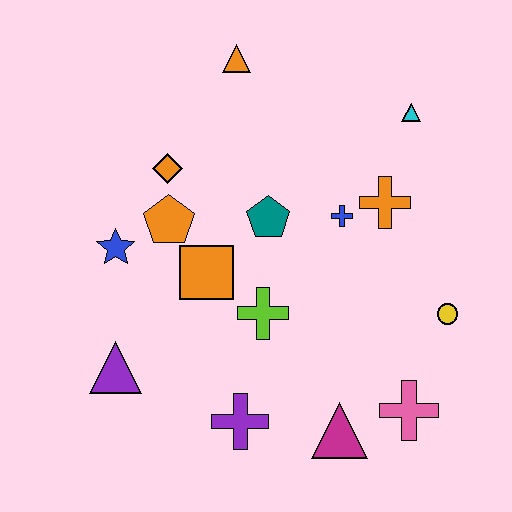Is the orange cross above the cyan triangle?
No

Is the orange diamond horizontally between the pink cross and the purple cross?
No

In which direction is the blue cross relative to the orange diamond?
The blue cross is to the right of the orange diamond.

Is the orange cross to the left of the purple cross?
No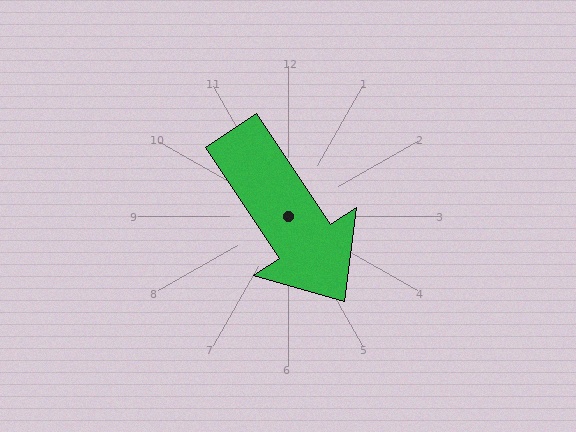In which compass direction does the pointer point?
Southeast.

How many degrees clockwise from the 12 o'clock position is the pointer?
Approximately 146 degrees.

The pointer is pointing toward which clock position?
Roughly 5 o'clock.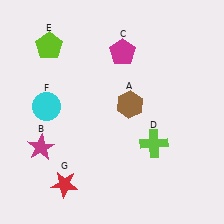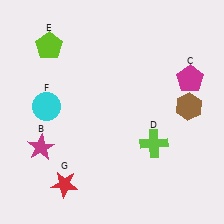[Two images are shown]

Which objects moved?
The objects that moved are: the brown hexagon (A), the magenta pentagon (C).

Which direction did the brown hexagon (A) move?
The brown hexagon (A) moved right.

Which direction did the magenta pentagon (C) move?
The magenta pentagon (C) moved right.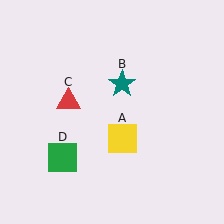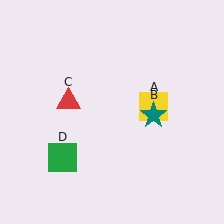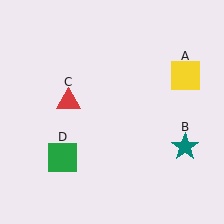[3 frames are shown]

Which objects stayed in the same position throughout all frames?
Red triangle (object C) and green square (object D) remained stationary.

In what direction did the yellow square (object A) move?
The yellow square (object A) moved up and to the right.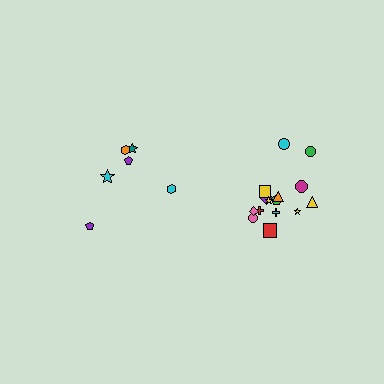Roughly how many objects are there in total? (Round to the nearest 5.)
Roughly 20 objects in total.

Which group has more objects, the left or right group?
The right group.